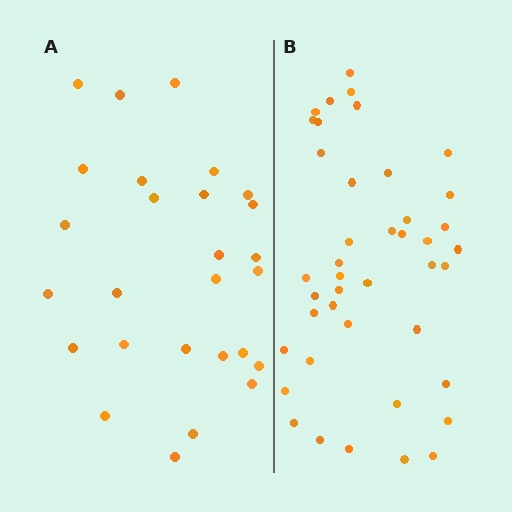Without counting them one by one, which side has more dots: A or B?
Region B (the right region) has more dots.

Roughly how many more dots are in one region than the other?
Region B has approximately 15 more dots than region A.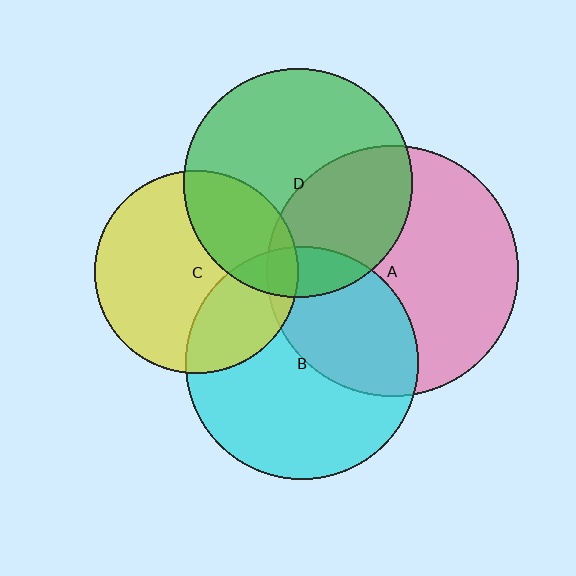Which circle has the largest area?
Circle A (pink).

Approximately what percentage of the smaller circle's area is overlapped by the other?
Approximately 40%.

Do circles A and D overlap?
Yes.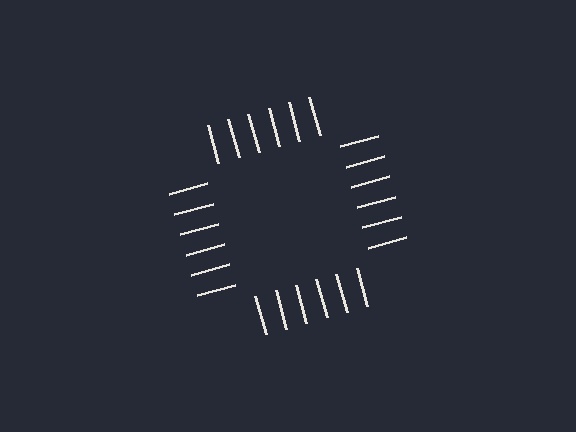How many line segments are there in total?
24 — 6 along each of the 4 edges.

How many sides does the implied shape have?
4 sides — the line-ends trace a square.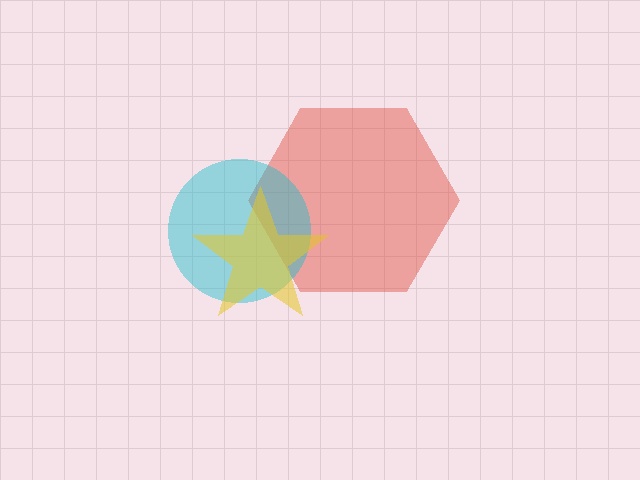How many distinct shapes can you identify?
There are 3 distinct shapes: a red hexagon, a cyan circle, a yellow star.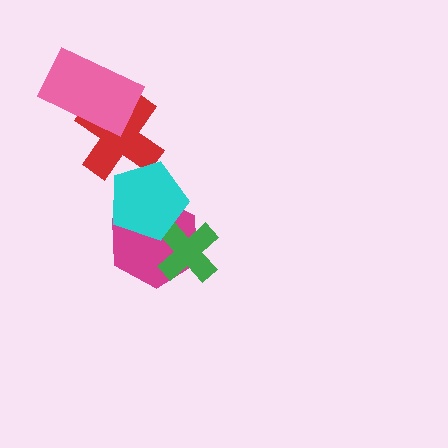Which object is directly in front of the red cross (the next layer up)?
The cyan pentagon is directly in front of the red cross.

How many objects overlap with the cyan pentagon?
3 objects overlap with the cyan pentagon.